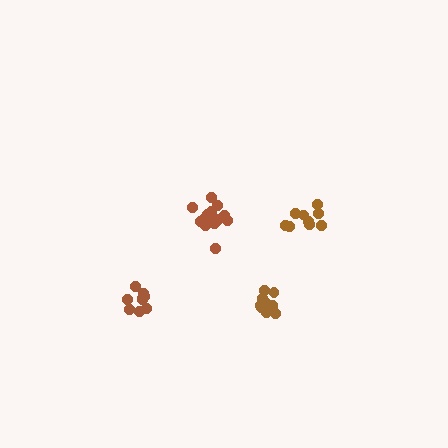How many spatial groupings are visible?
There are 4 spatial groupings.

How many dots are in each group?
Group 1: 9 dots, Group 2: 9 dots, Group 3: 15 dots, Group 4: 11 dots (44 total).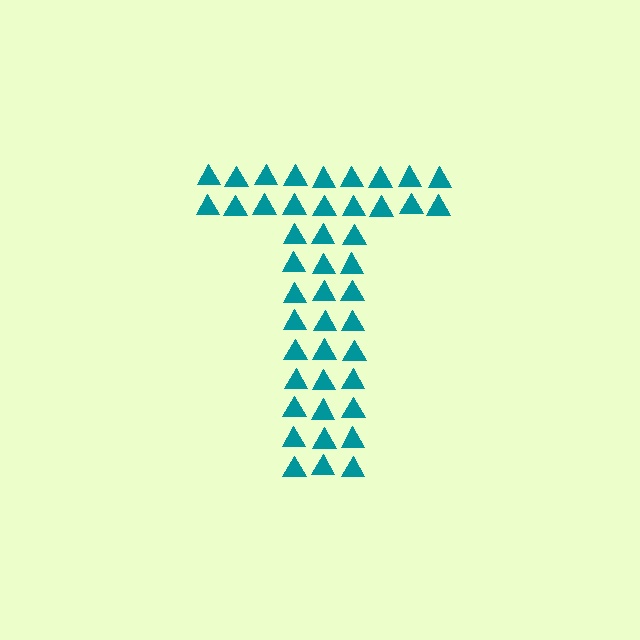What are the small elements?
The small elements are triangles.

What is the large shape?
The large shape is the letter T.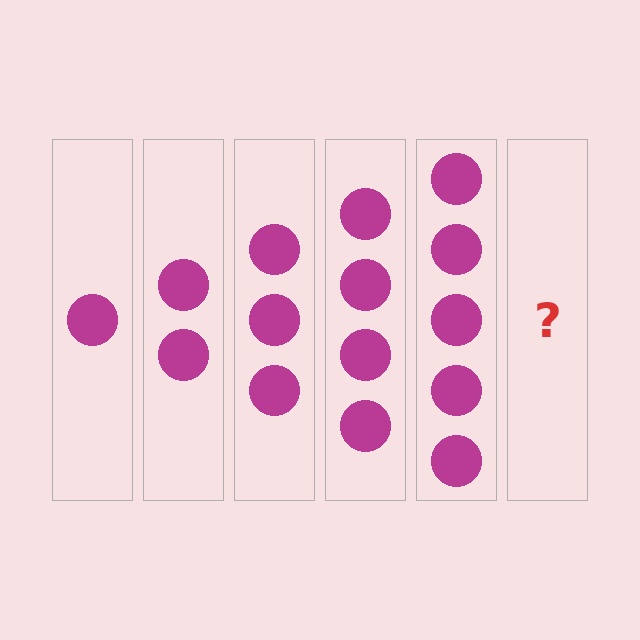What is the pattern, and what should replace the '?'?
The pattern is that each step adds one more circle. The '?' should be 6 circles.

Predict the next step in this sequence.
The next step is 6 circles.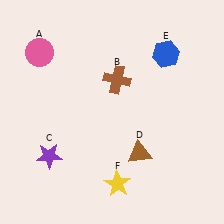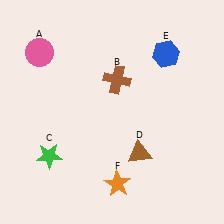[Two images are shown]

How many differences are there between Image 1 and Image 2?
There are 2 differences between the two images.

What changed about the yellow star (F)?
In Image 1, F is yellow. In Image 2, it changed to orange.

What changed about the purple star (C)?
In Image 1, C is purple. In Image 2, it changed to green.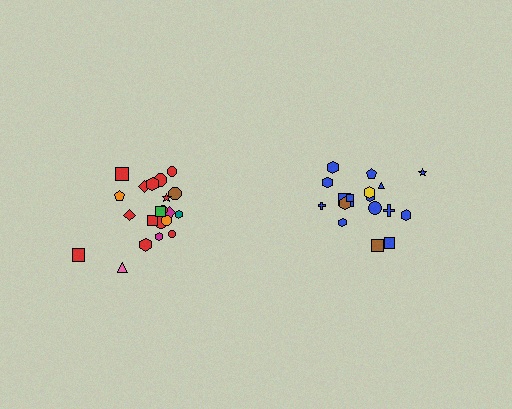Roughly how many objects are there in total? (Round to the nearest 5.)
Roughly 40 objects in total.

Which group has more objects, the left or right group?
The left group.